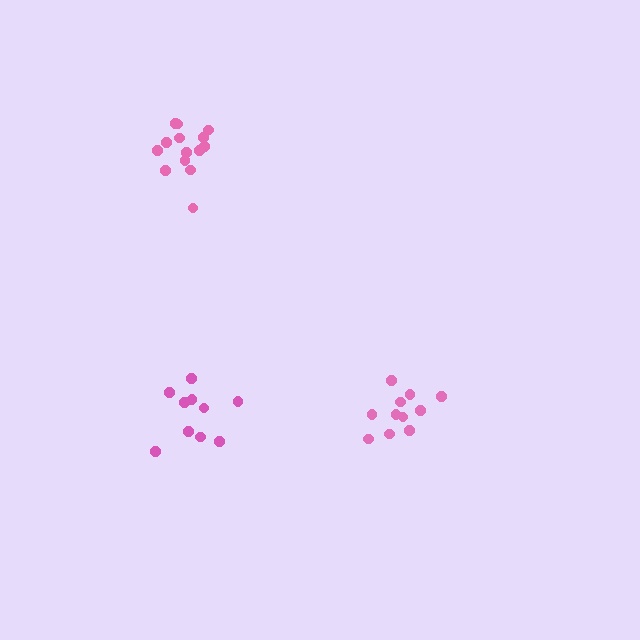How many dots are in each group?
Group 1: 11 dots, Group 2: 15 dots, Group 3: 10 dots (36 total).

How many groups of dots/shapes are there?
There are 3 groups.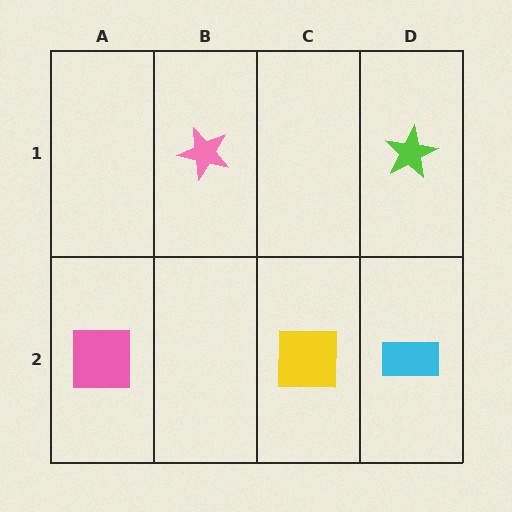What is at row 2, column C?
A yellow square.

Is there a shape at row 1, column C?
No, that cell is empty.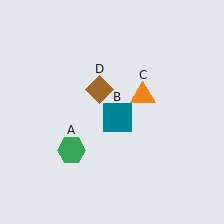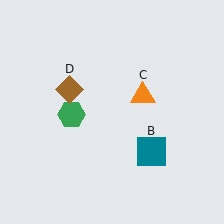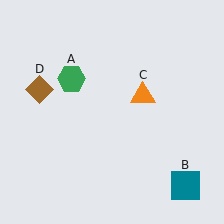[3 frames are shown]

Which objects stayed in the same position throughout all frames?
Orange triangle (object C) remained stationary.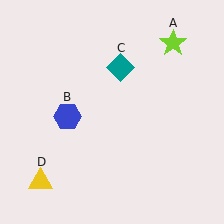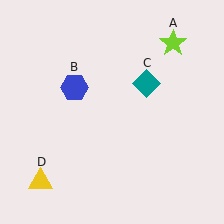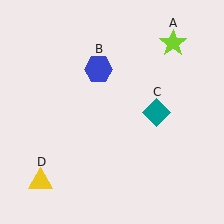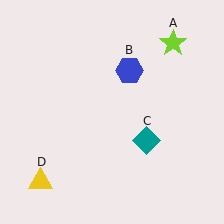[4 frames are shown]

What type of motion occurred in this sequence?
The blue hexagon (object B), teal diamond (object C) rotated clockwise around the center of the scene.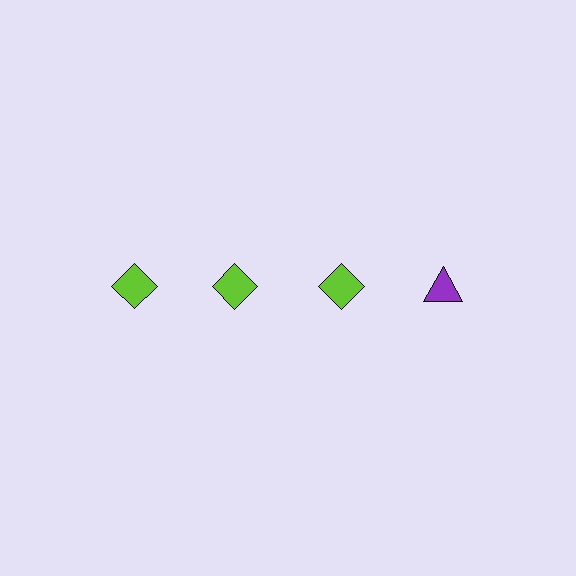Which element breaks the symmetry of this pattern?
The purple triangle in the top row, second from right column breaks the symmetry. All other shapes are lime diamonds.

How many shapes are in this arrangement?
There are 4 shapes arranged in a grid pattern.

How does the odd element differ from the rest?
It differs in both color (purple instead of lime) and shape (triangle instead of diamond).